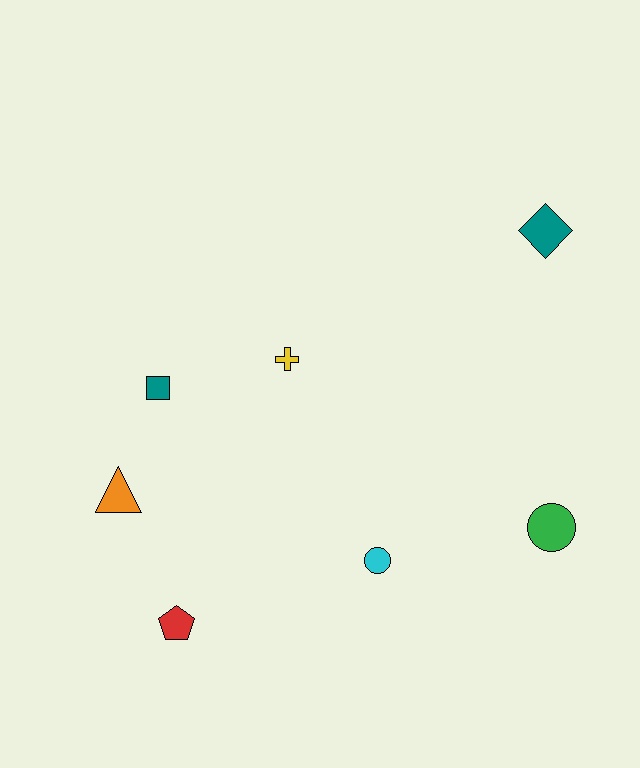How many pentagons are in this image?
There is 1 pentagon.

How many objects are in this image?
There are 7 objects.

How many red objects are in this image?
There is 1 red object.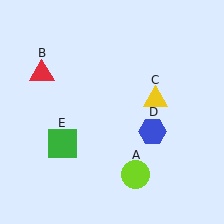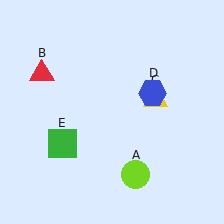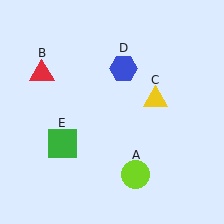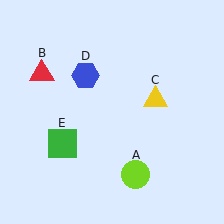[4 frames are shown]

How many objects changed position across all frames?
1 object changed position: blue hexagon (object D).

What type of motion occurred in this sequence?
The blue hexagon (object D) rotated counterclockwise around the center of the scene.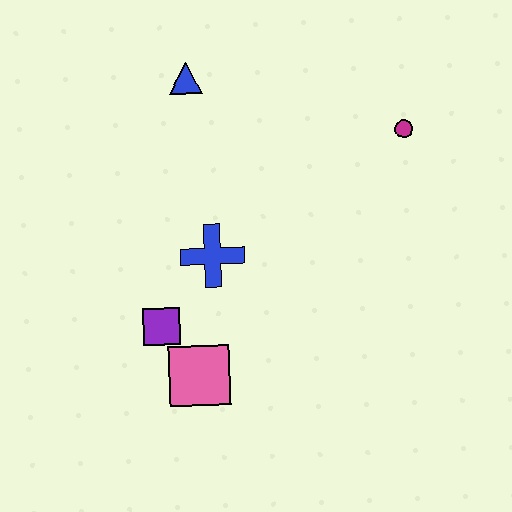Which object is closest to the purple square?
The pink square is closest to the purple square.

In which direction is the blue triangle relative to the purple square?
The blue triangle is above the purple square.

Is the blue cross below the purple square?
No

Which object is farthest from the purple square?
The magenta circle is farthest from the purple square.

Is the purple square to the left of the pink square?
Yes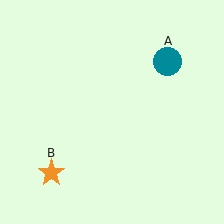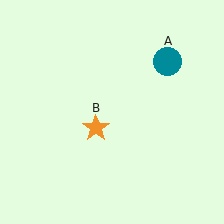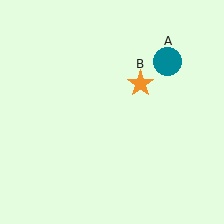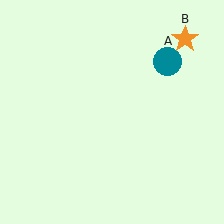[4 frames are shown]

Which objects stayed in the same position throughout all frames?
Teal circle (object A) remained stationary.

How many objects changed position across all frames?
1 object changed position: orange star (object B).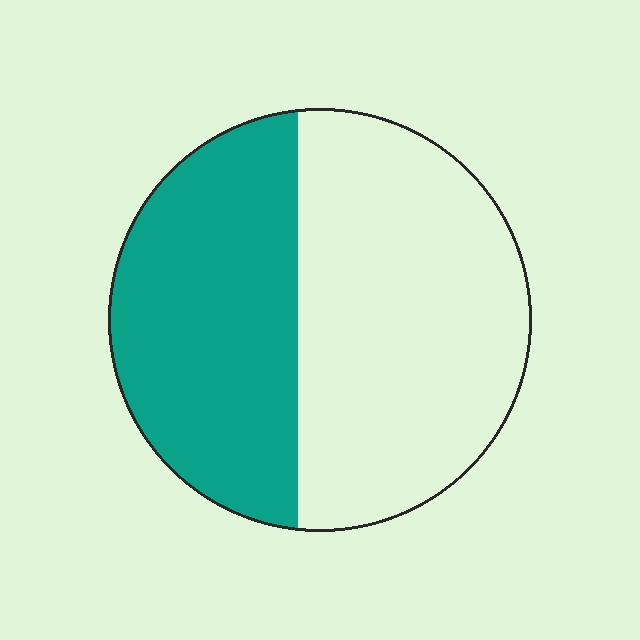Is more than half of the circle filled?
No.